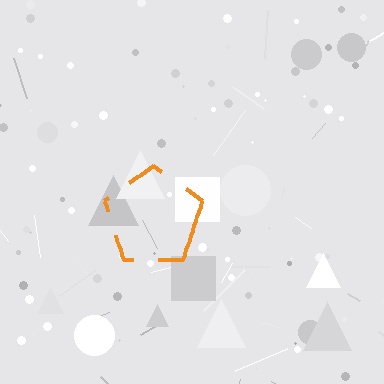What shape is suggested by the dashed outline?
The dashed outline suggests a pentagon.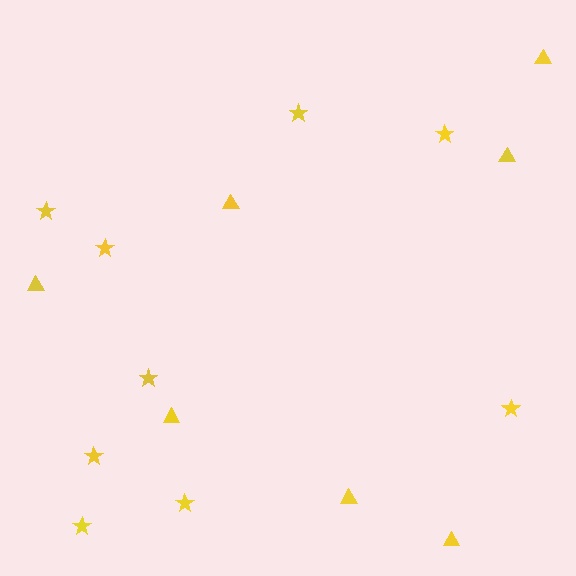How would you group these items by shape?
There are 2 groups: one group of stars (9) and one group of triangles (7).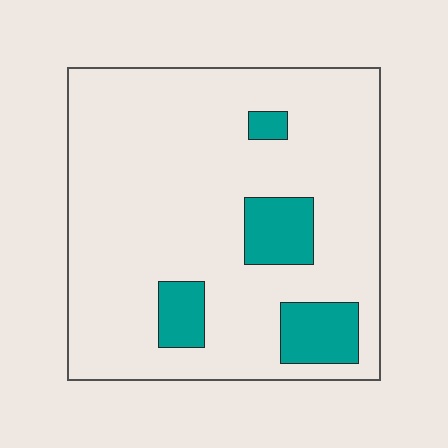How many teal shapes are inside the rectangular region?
4.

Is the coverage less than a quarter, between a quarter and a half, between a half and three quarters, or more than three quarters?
Less than a quarter.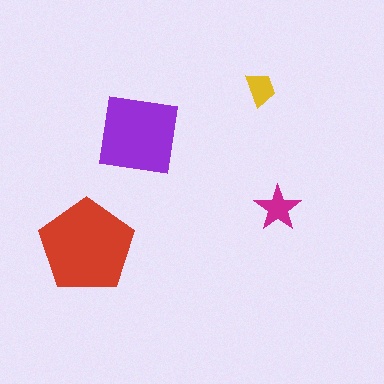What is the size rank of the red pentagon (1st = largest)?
1st.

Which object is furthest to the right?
The magenta star is rightmost.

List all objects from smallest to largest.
The yellow trapezoid, the magenta star, the purple square, the red pentagon.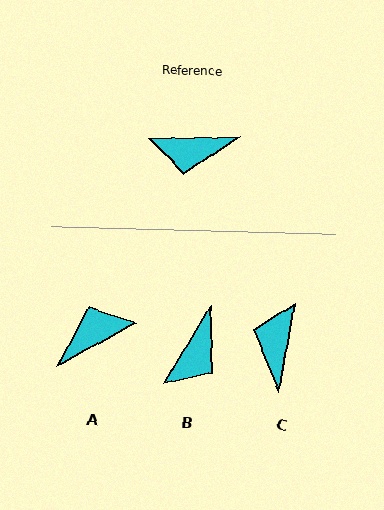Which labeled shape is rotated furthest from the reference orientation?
A, about 152 degrees away.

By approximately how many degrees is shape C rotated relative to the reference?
Approximately 102 degrees clockwise.